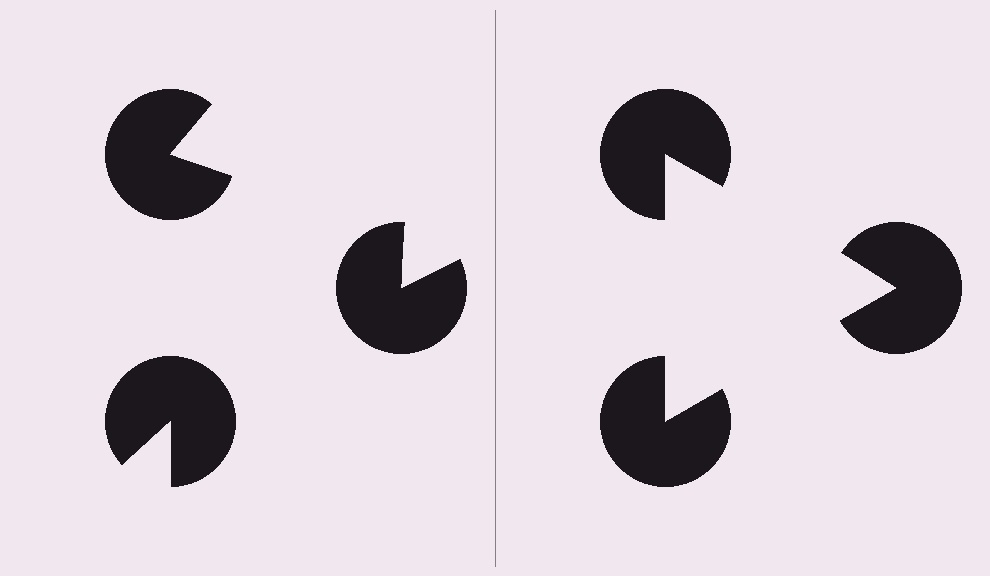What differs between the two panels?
The pac-man discs are positioned identically on both sides; only the wedge orientations differ. On the right they align to a triangle; on the left they are misaligned.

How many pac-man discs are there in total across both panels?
6 — 3 on each side.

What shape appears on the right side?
An illusory triangle.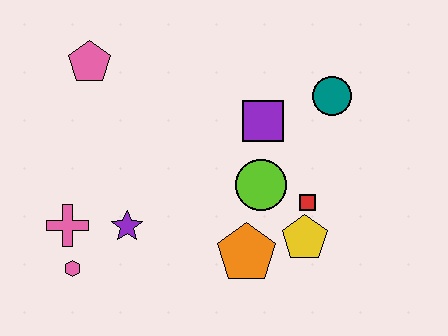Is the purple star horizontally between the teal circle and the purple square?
No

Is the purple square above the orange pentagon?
Yes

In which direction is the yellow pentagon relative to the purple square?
The yellow pentagon is below the purple square.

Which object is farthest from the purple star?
The teal circle is farthest from the purple star.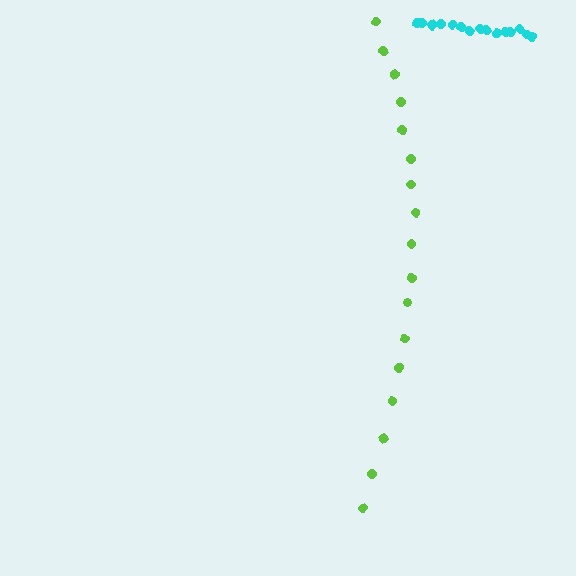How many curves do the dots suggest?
There are 2 distinct paths.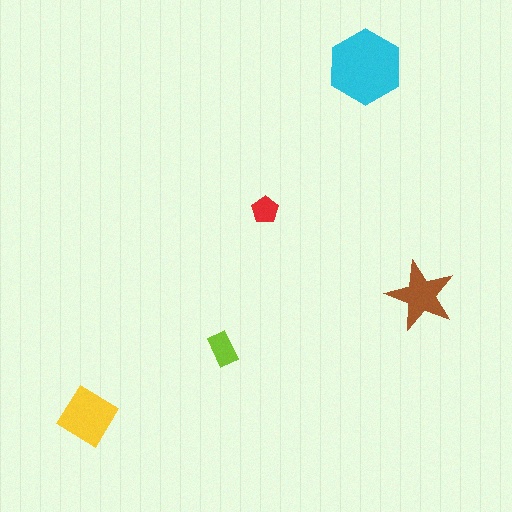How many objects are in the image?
There are 5 objects in the image.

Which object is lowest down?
The yellow diamond is bottommost.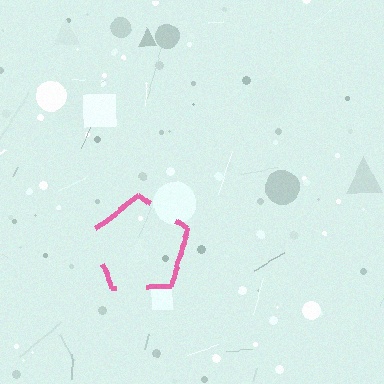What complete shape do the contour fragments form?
The contour fragments form a pentagon.